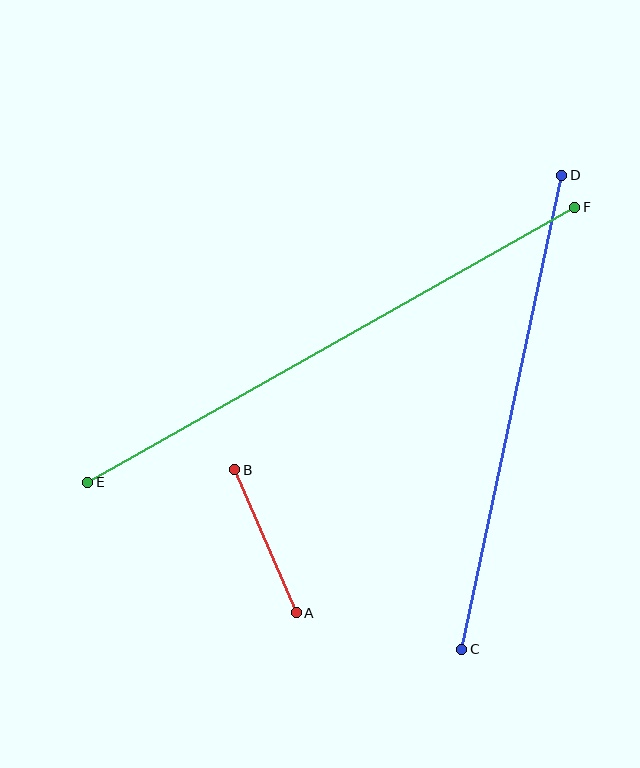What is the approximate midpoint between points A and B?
The midpoint is at approximately (265, 541) pixels.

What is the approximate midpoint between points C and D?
The midpoint is at approximately (512, 412) pixels.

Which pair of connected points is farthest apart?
Points E and F are farthest apart.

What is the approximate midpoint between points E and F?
The midpoint is at approximately (331, 345) pixels.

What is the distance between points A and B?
The distance is approximately 156 pixels.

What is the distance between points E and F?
The distance is approximately 560 pixels.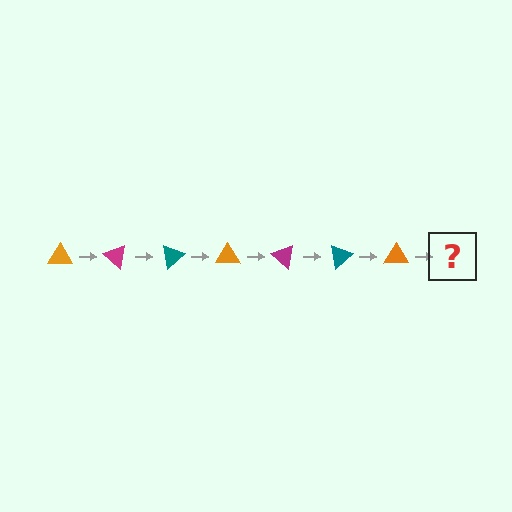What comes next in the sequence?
The next element should be a magenta triangle, rotated 280 degrees from the start.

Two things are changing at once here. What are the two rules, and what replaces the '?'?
The two rules are that it rotates 40 degrees each step and the color cycles through orange, magenta, and teal. The '?' should be a magenta triangle, rotated 280 degrees from the start.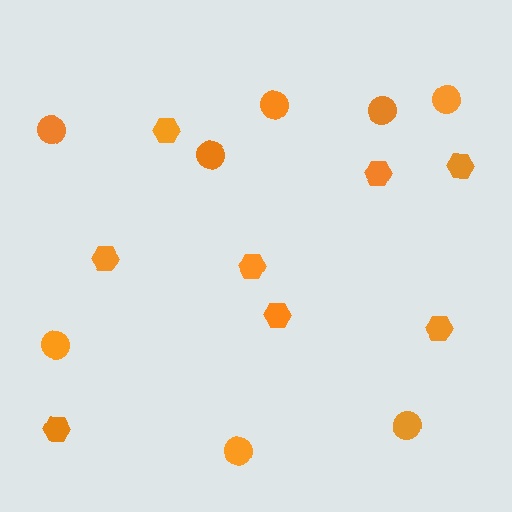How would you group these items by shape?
There are 2 groups: one group of circles (8) and one group of hexagons (8).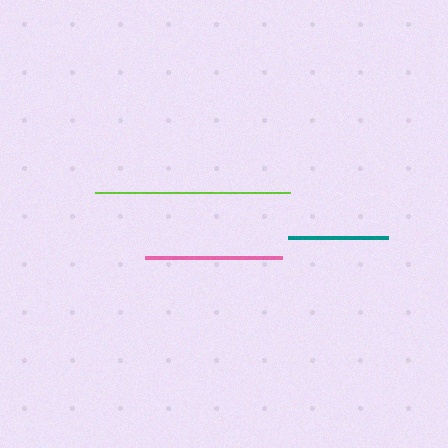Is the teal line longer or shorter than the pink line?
The pink line is longer than the teal line.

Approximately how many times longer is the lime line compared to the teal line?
The lime line is approximately 2.0 times the length of the teal line.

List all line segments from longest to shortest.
From longest to shortest: lime, pink, teal.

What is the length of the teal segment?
The teal segment is approximately 100 pixels long.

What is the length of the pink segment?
The pink segment is approximately 137 pixels long.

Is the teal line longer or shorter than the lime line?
The lime line is longer than the teal line.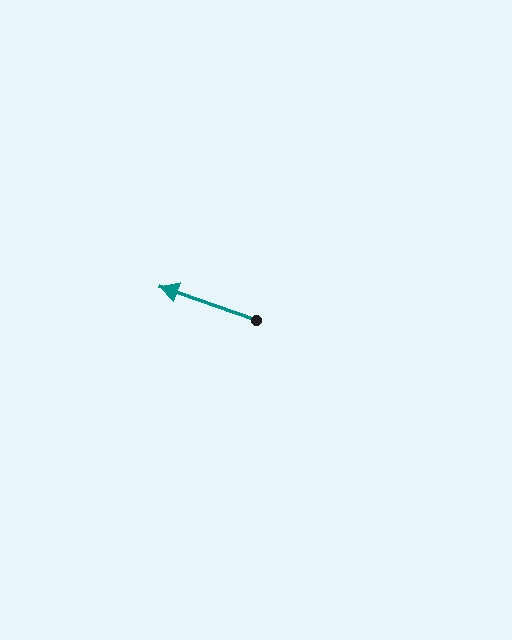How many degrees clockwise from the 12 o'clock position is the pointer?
Approximately 289 degrees.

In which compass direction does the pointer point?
West.